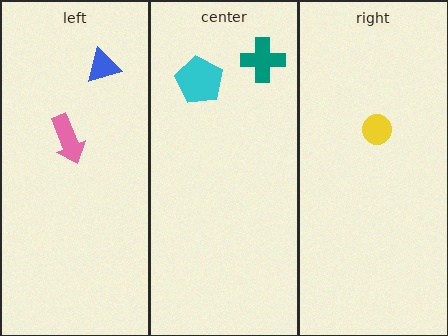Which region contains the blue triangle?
The left region.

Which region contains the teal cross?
The center region.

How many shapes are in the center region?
2.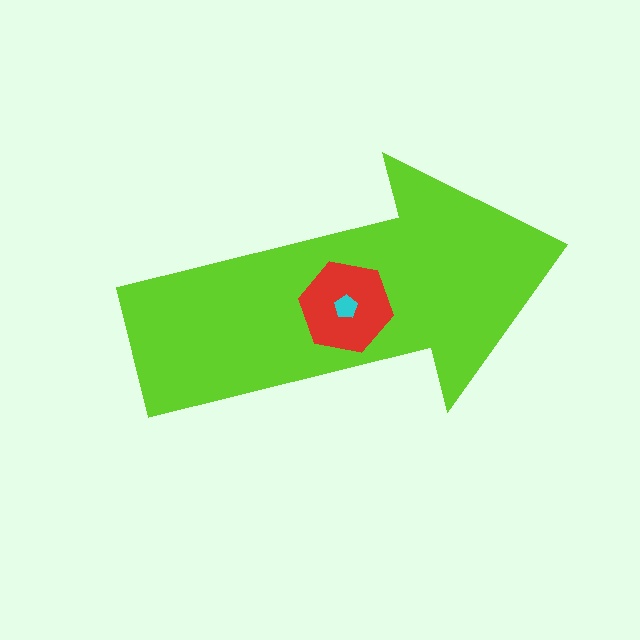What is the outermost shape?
The lime arrow.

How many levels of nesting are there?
3.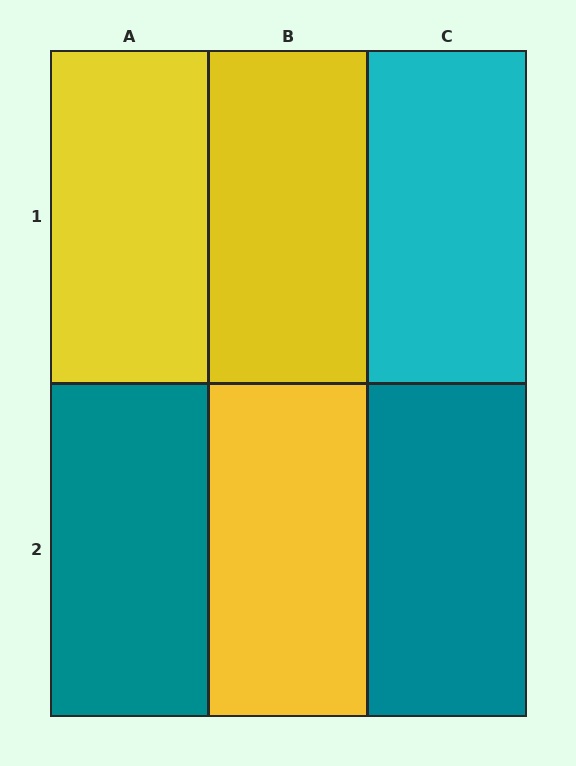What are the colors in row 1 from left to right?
Yellow, yellow, cyan.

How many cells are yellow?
3 cells are yellow.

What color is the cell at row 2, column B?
Yellow.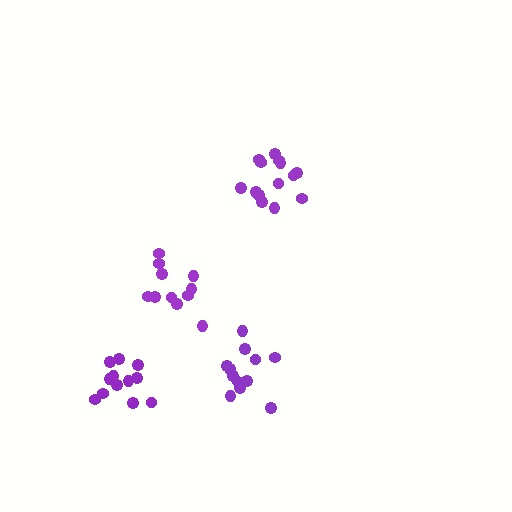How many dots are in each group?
Group 1: 11 dots, Group 2: 15 dots, Group 3: 12 dots, Group 4: 12 dots (50 total).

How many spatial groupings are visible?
There are 4 spatial groupings.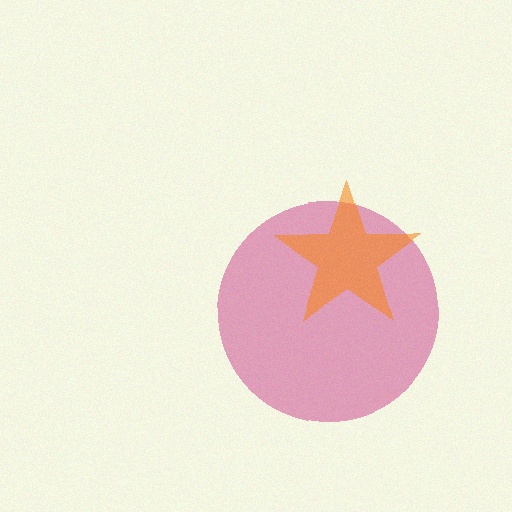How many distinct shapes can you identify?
There are 2 distinct shapes: a magenta circle, an orange star.